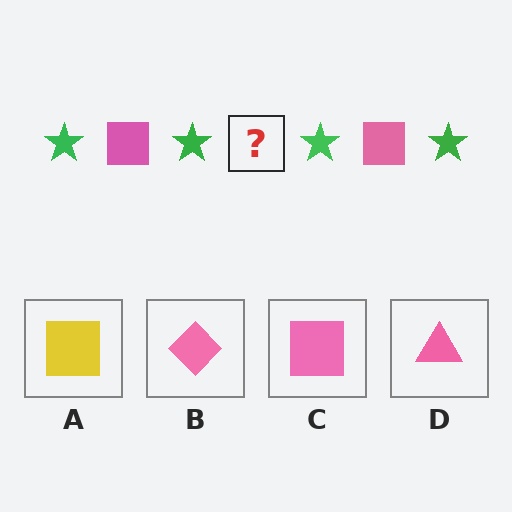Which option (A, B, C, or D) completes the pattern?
C.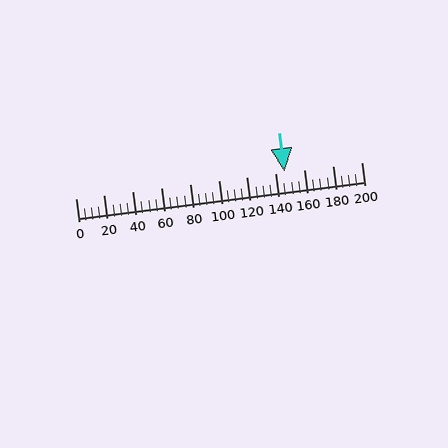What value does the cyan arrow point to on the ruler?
The cyan arrow points to approximately 146.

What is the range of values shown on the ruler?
The ruler shows values from 0 to 200.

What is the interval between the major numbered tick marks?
The major tick marks are spaced 20 units apart.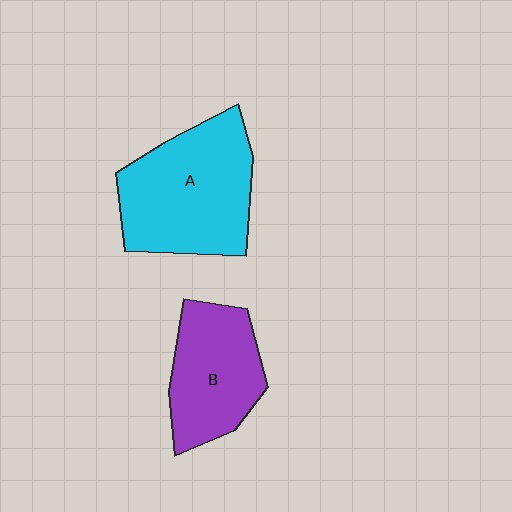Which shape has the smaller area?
Shape B (purple).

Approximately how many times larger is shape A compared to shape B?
Approximately 1.4 times.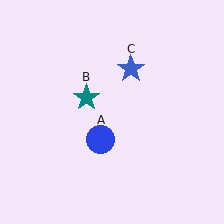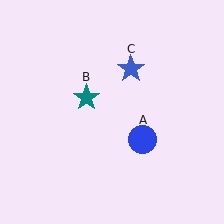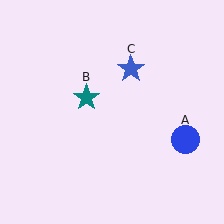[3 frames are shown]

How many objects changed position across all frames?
1 object changed position: blue circle (object A).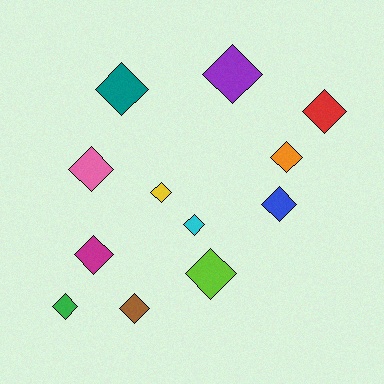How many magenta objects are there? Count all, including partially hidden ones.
There is 1 magenta object.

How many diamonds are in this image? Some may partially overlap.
There are 12 diamonds.